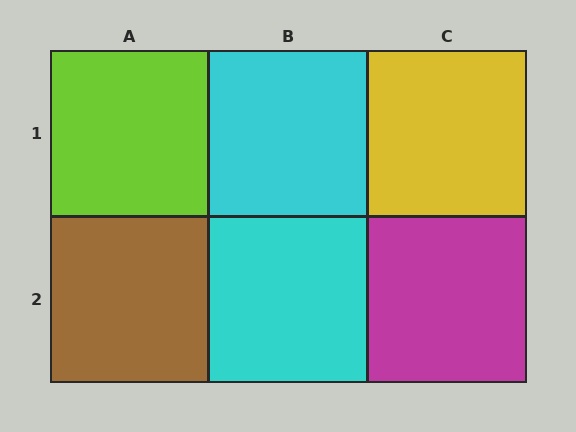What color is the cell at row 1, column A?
Lime.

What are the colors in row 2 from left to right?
Brown, cyan, magenta.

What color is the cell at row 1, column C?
Yellow.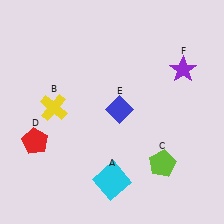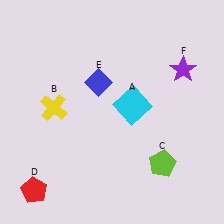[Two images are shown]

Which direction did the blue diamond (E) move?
The blue diamond (E) moved up.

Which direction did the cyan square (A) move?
The cyan square (A) moved up.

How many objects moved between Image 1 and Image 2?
3 objects moved between the two images.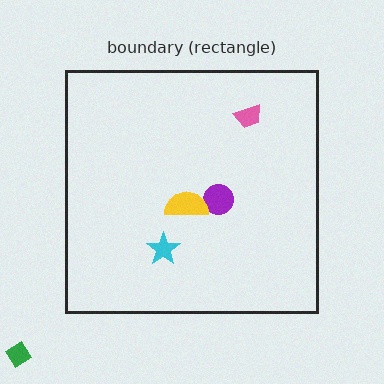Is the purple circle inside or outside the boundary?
Inside.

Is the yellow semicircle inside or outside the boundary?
Inside.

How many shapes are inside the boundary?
4 inside, 1 outside.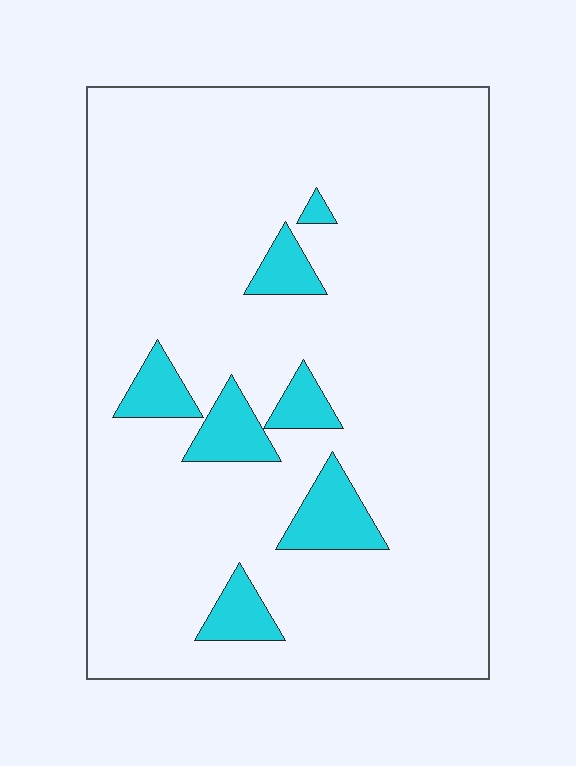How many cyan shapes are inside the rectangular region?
7.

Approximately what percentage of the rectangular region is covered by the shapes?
Approximately 10%.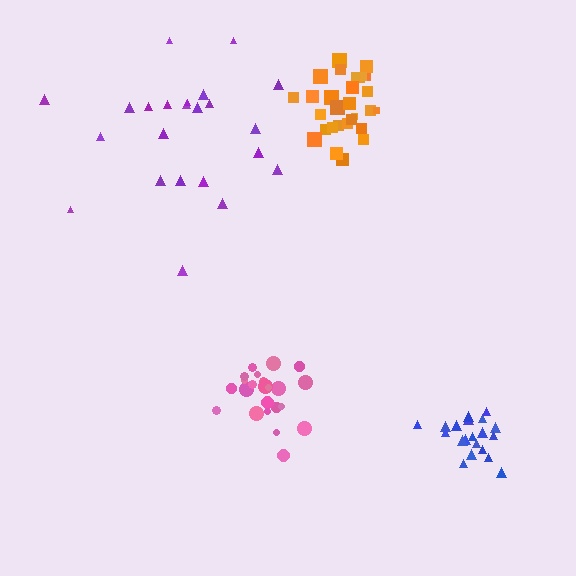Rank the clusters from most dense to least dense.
pink, blue, orange, purple.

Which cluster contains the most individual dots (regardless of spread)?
Orange (29).